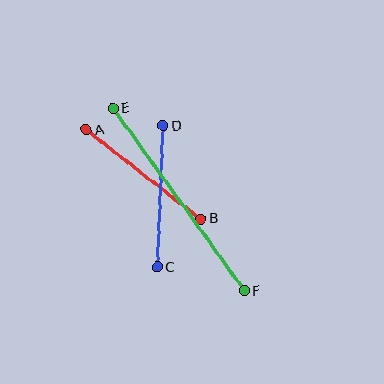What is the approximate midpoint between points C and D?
The midpoint is at approximately (160, 196) pixels.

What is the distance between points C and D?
The distance is approximately 141 pixels.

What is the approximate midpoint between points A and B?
The midpoint is at approximately (143, 175) pixels.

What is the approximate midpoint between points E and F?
The midpoint is at approximately (179, 200) pixels.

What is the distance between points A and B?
The distance is approximately 145 pixels.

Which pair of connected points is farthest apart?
Points E and F are farthest apart.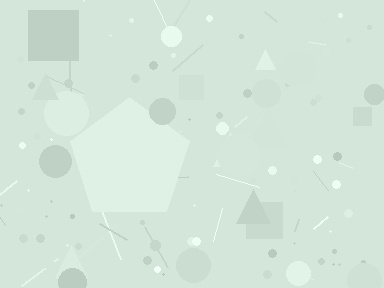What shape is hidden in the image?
A pentagon is hidden in the image.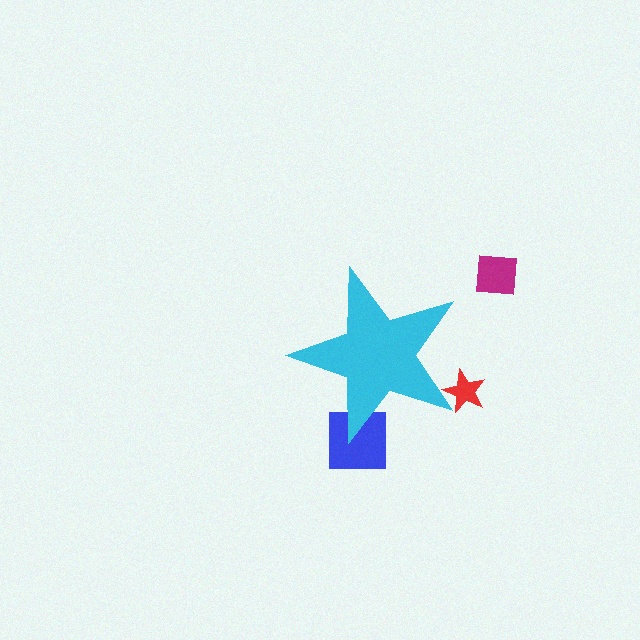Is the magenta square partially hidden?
No, the magenta square is fully visible.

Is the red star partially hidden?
Yes, the red star is partially hidden behind the cyan star.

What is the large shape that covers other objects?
A cyan star.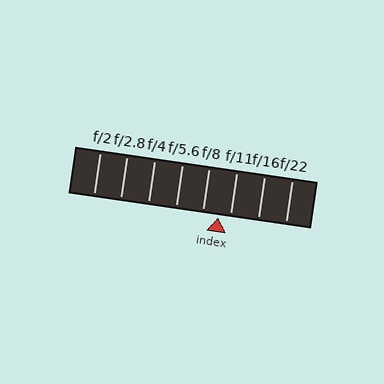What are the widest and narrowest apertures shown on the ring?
The widest aperture shown is f/2 and the narrowest is f/22.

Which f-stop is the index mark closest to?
The index mark is closest to f/11.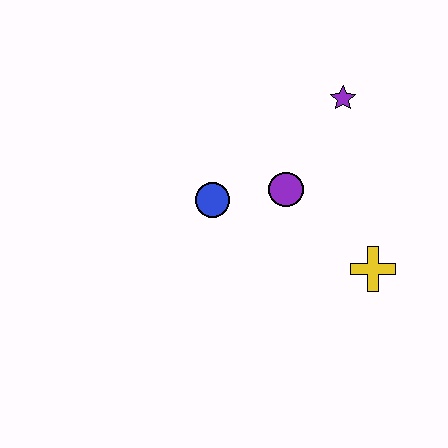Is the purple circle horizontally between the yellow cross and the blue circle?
Yes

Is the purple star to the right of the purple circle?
Yes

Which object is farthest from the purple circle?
The yellow cross is farthest from the purple circle.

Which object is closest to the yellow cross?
The purple circle is closest to the yellow cross.